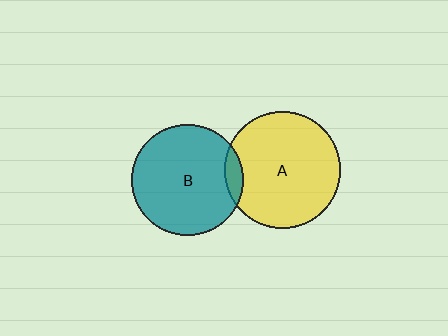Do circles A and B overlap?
Yes.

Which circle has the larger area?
Circle A (yellow).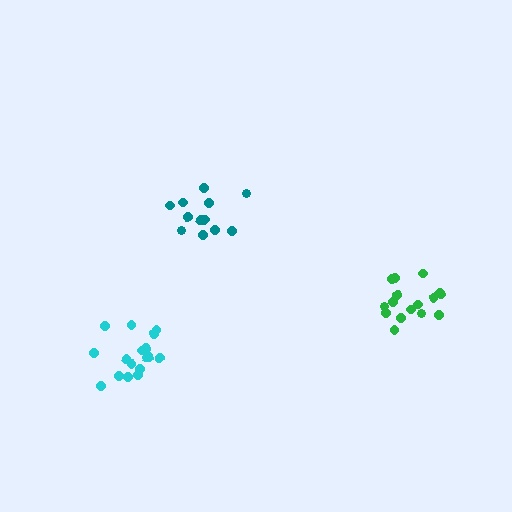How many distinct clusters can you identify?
There are 3 distinct clusters.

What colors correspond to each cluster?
The clusters are colored: teal, green, cyan.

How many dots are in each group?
Group 1: 12 dots, Group 2: 16 dots, Group 3: 18 dots (46 total).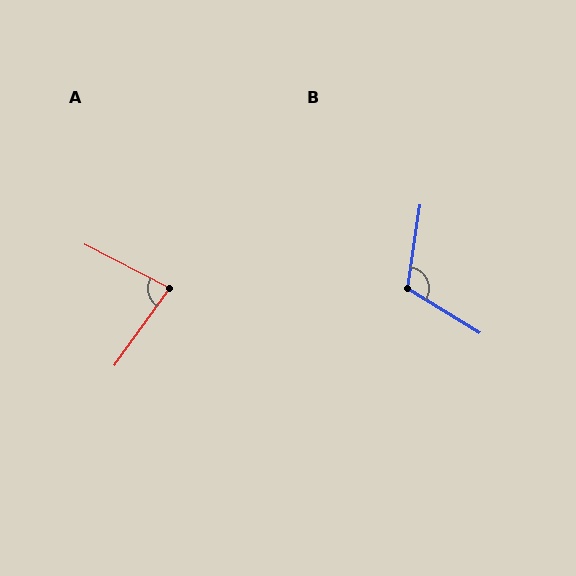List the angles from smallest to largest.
A (82°), B (113°).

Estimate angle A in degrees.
Approximately 82 degrees.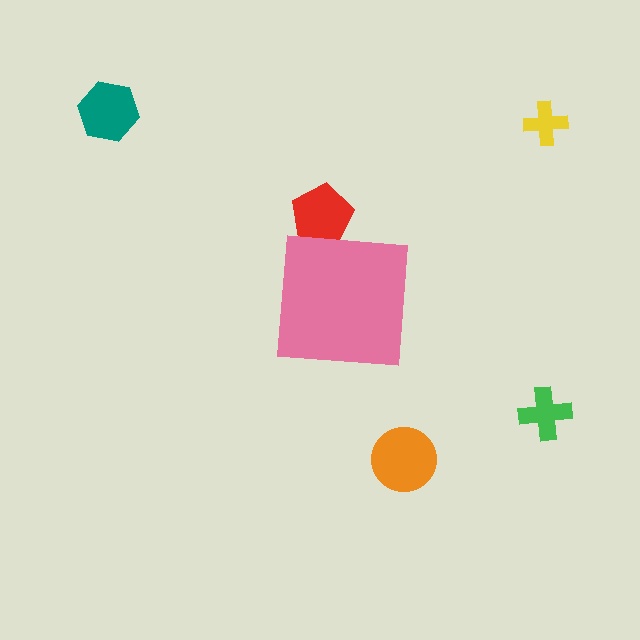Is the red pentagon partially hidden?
Yes, the red pentagon is partially hidden behind the pink square.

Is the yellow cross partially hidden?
No, the yellow cross is fully visible.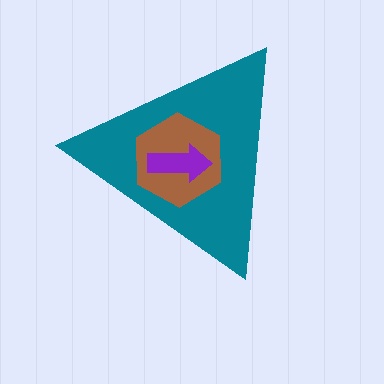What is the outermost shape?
The teal triangle.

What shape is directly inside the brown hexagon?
The purple arrow.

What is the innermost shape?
The purple arrow.